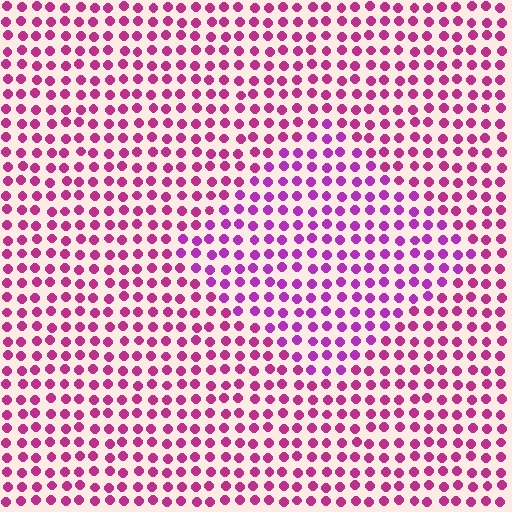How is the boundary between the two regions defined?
The boundary is defined purely by a slight shift in hue (about 24 degrees). Spacing, size, and orientation are identical on both sides.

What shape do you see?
I see a diamond.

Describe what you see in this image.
The image is filled with small magenta elements in a uniform arrangement. A diamond-shaped region is visible where the elements are tinted to a slightly different hue, forming a subtle color boundary.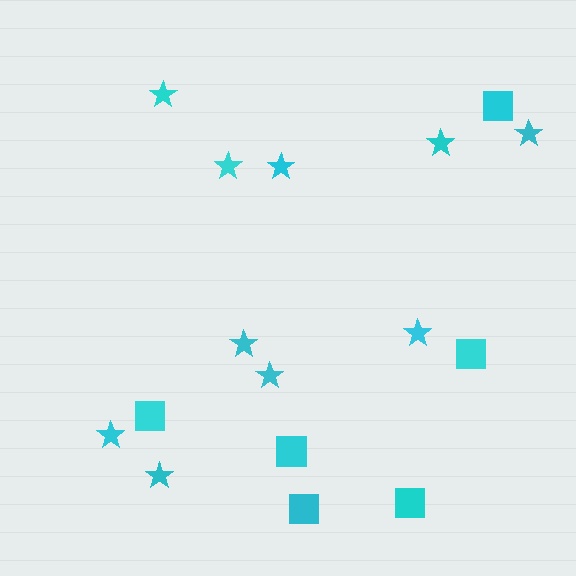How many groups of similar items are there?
There are 2 groups: one group of squares (6) and one group of stars (10).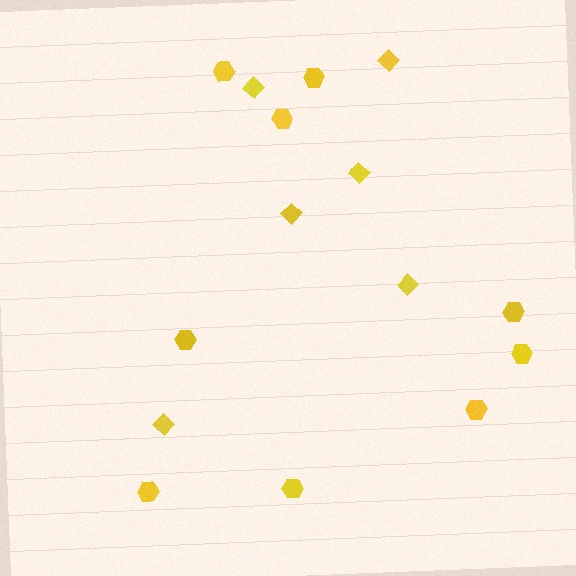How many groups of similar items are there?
There are 2 groups: one group of diamonds (6) and one group of hexagons (9).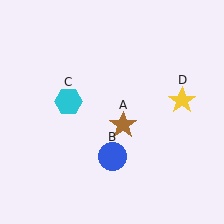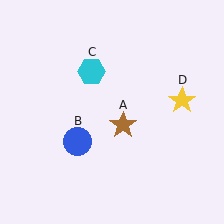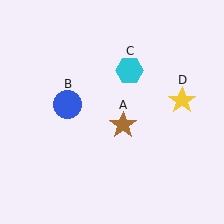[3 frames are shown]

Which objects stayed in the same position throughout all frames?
Brown star (object A) and yellow star (object D) remained stationary.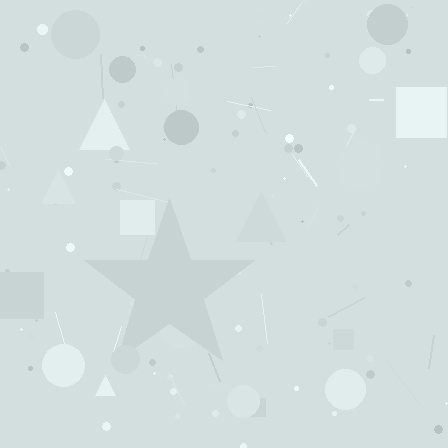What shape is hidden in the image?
A star is hidden in the image.